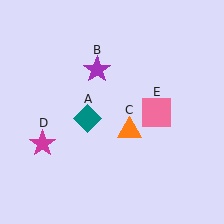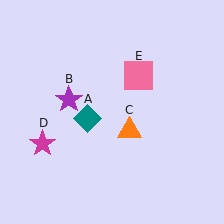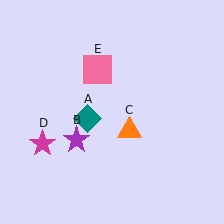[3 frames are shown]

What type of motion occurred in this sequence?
The purple star (object B), pink square (object E) rotated counterclockwise around the center of the scene.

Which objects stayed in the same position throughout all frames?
Teal diamond (object A) and orange triangle (object C) and magenta star (object D) remained stationary.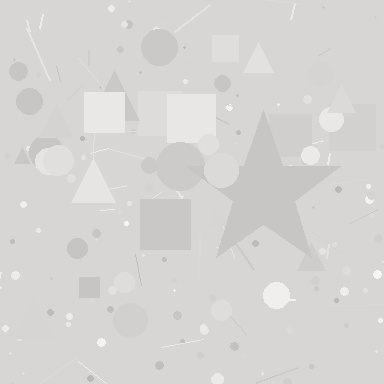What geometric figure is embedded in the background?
A star is embedded in the background.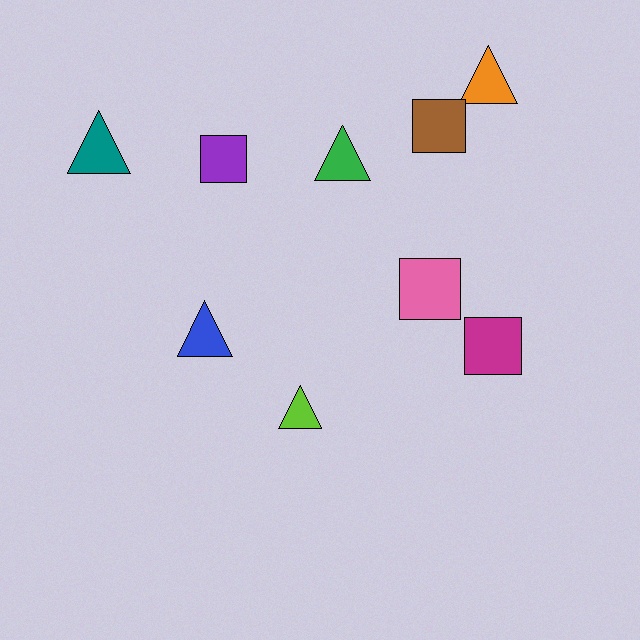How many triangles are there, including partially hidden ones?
There are 5 triangles.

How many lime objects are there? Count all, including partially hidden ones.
There is 1 lime object.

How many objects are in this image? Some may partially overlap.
There are 9 objects.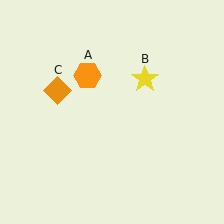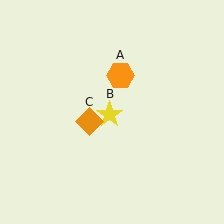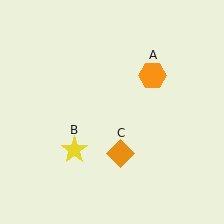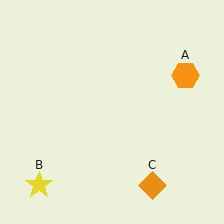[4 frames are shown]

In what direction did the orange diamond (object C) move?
The orange diamond (object C) moved down and to the right.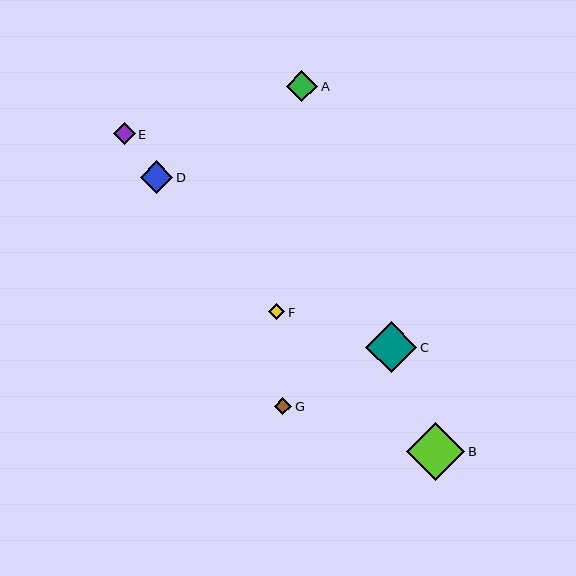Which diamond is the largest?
Diamond B is the largest with a size of approximately 58 pixels.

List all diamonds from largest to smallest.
From largest to smallest: B, C, D, A, E, G, F.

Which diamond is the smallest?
Diamond F is the smallest with a size of approximately 16 pixels.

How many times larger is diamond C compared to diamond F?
Diamond C is approximately 3.2 times the size of diamond F.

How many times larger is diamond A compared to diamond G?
Diamond A is approximately 1.8 times the size of diamond G.